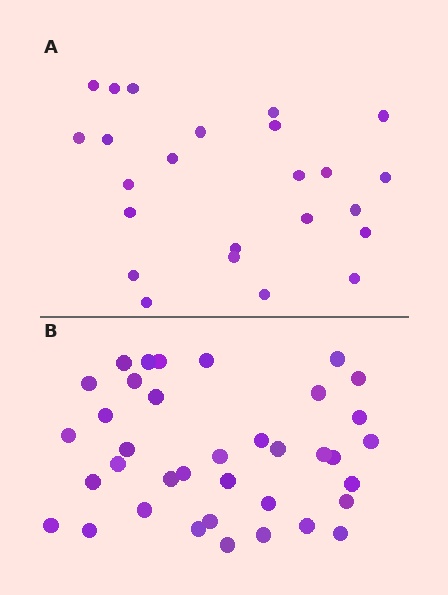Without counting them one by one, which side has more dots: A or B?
Region B (the bottom region) has more dots.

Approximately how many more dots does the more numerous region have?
Region B has approximately 15 more dots than region A.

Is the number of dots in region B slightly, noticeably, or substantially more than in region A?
Region B has substantially more. The ratio is roughly 1.5 to 1.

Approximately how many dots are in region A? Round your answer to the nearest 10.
About 20 dots. (The exact count is 24, which rounds to 20.)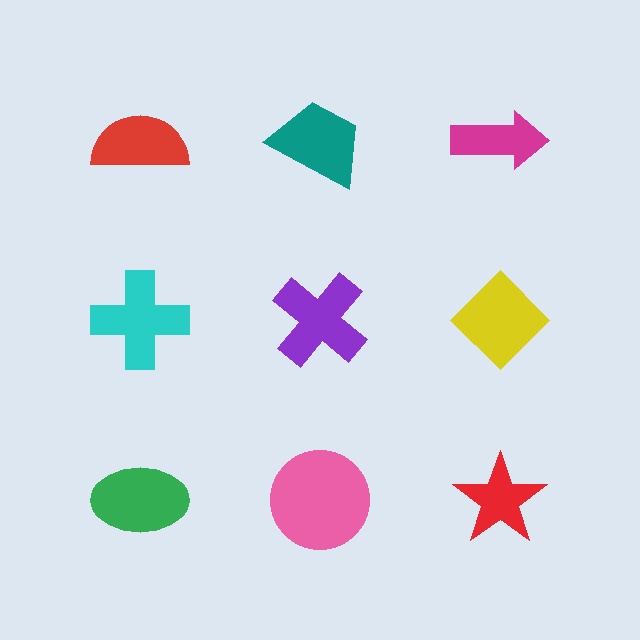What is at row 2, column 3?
A yellow diamond.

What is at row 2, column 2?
A purple cross.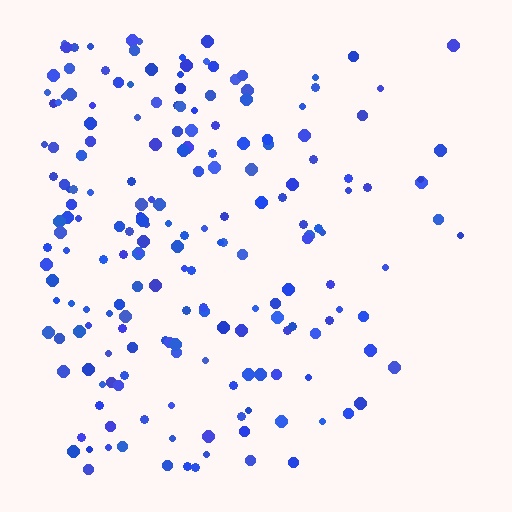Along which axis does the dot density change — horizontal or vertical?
Horizontal.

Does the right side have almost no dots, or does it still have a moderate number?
Still a moderate number, just noticeably fewer than the left.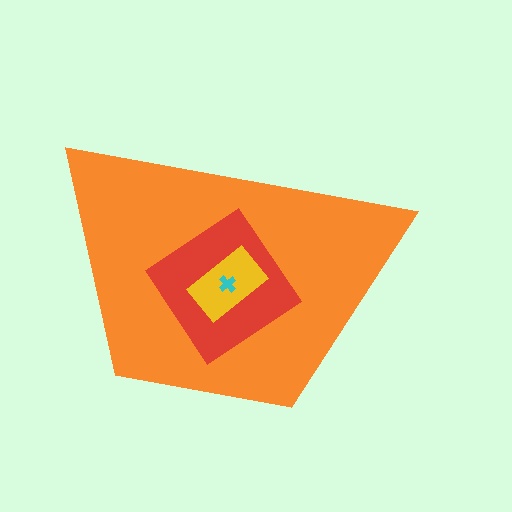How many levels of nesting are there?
4.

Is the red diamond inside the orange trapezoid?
Yes.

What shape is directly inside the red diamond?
The yellow rectangle.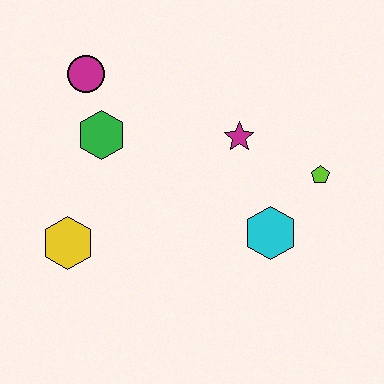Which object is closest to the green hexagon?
The magenta circle is closest to the green hexagon.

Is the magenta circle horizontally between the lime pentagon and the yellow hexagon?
Yes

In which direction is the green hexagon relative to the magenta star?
The green hexagon is to the left of the magenta star.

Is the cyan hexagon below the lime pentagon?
Yes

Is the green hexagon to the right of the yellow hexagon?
Yes